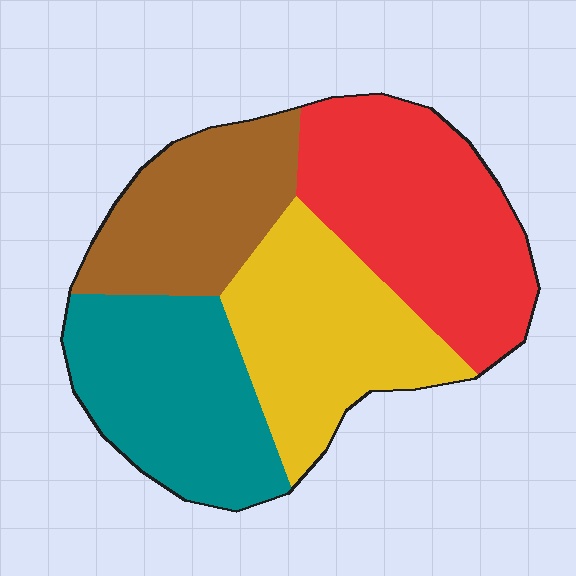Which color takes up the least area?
Brown, at roughly 20%.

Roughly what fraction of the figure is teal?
Teal takes up about one quarter (1/4) of the figure.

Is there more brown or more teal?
Teal.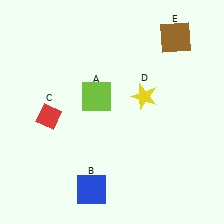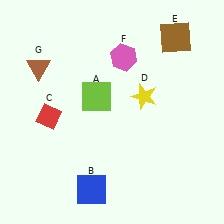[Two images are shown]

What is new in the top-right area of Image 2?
A pink hexagon (F) was added in the top-right area of Image 2.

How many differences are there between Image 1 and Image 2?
There are 2 differences between the two images.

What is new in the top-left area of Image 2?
A brown triangle (G) was added in the top-left area of Image 2.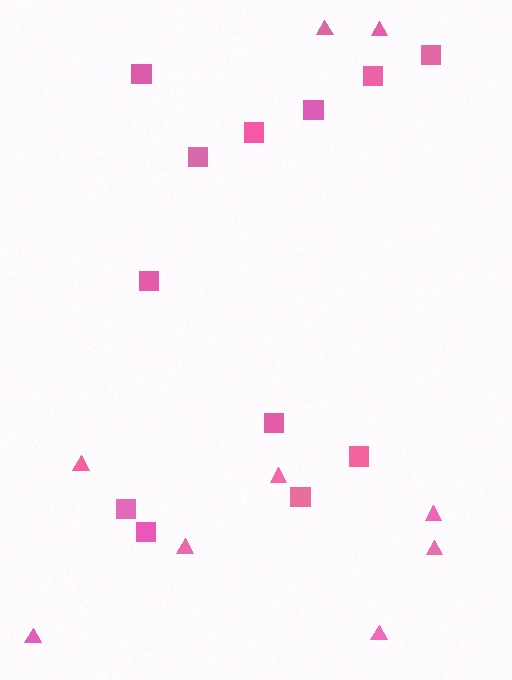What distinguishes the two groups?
There are 2 groups: one group of squares (12) and one group of triangles (9).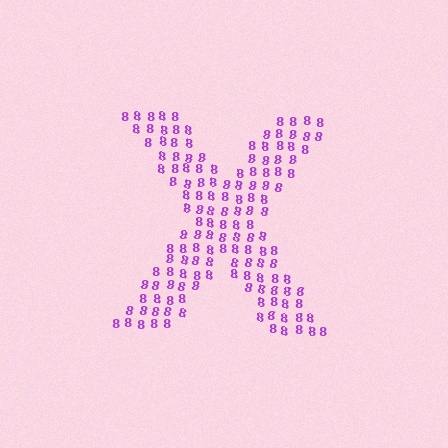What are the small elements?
The small elements are digit 8's.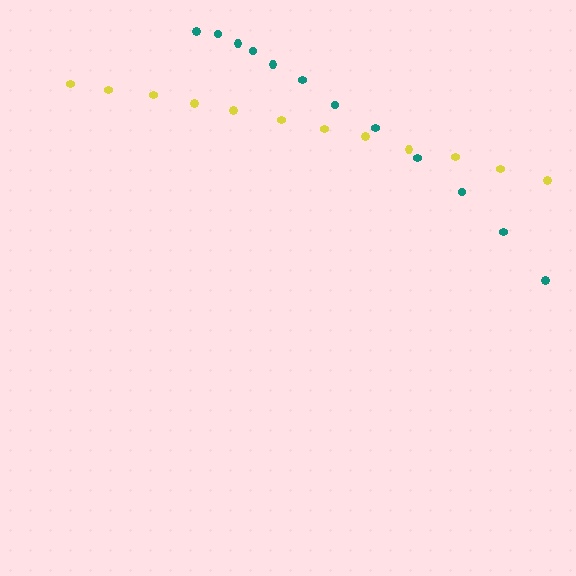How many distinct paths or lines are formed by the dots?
There are 2 distinct paths.